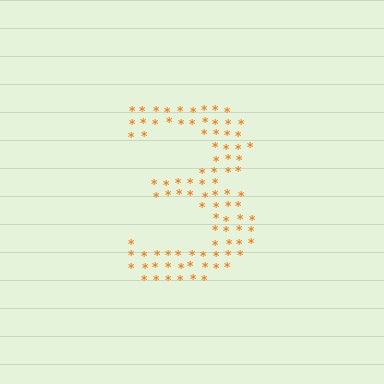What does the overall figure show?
The overall figure shows the digit 3.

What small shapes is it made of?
It is made of small asterisks.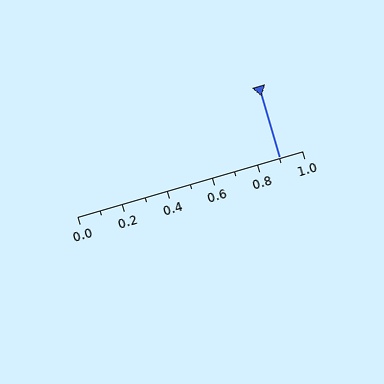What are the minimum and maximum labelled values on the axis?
The axis runs from 0.0 to 1.0.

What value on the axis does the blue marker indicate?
The marker indicates approximately 0.9.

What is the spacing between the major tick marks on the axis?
The major ticks are spaced 0.2 apart.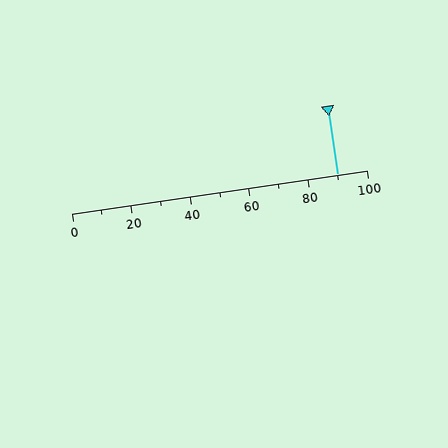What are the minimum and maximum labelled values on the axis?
The axis runs from 0 to 100.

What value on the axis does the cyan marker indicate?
The marker indicates approximately 90.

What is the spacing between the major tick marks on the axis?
The major ticks are spaced 20 apart.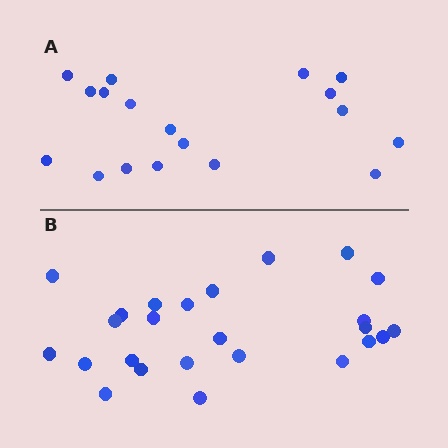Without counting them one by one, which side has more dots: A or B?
Region B (the bottom region) has more dots.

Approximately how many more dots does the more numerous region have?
Region B has roughly 8 or so more dots than region A.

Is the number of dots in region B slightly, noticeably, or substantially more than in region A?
Region B has noticeably more, but not dramatically so. The ratio is roughly 1.4 to 1.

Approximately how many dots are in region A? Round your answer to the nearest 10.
About 20 dots. (The exact count is 18, which rounds to 20.)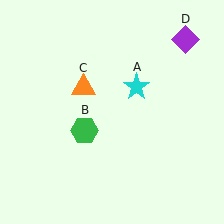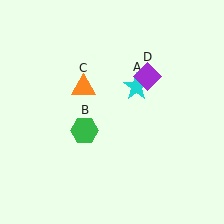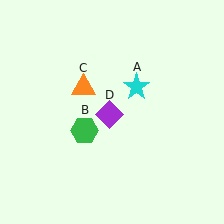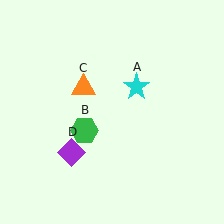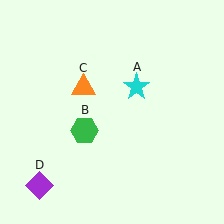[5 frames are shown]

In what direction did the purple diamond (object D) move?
The purple diamond (object D) moved down and to the left.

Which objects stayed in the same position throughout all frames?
Cyan star (object A) and green hexagon (object B) and orange triangle (object C) remained stationary.